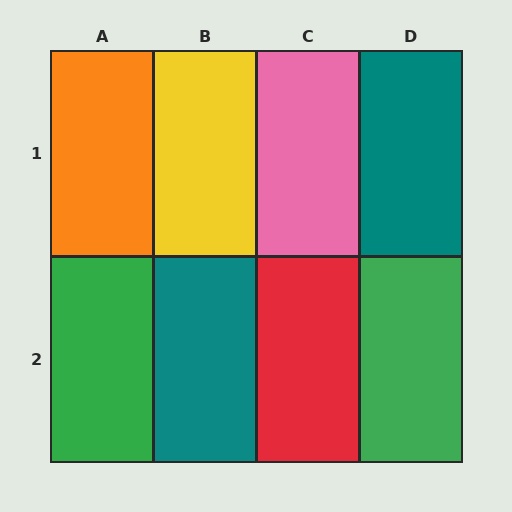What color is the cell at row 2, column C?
Red.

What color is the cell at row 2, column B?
Teal.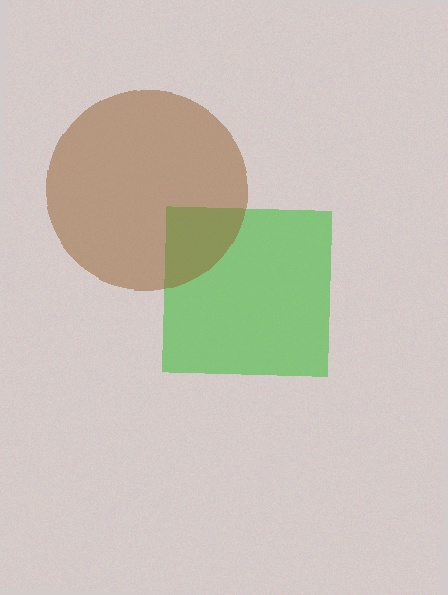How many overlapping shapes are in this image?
There are 2 overlapping shapes in the image.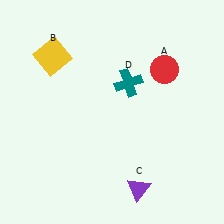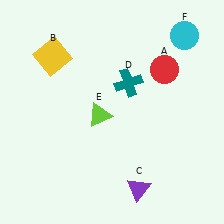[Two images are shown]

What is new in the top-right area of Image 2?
A cyan circle (F) was added in the top-right area of Image 2.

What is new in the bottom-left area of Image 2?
A lime triangle (E) was added in the bottom-left area of Image 2.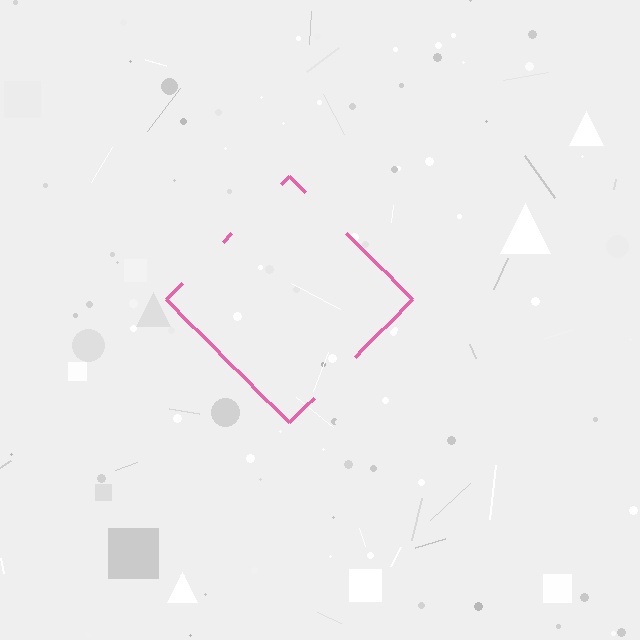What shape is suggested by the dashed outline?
The dashed outline suggests a diamond.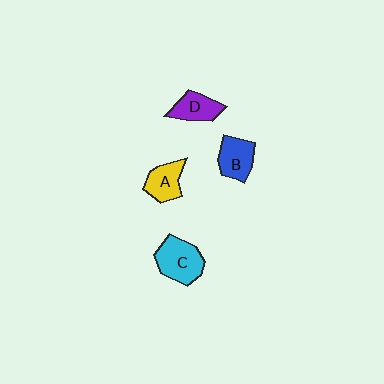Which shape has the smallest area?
Shape D (purple).